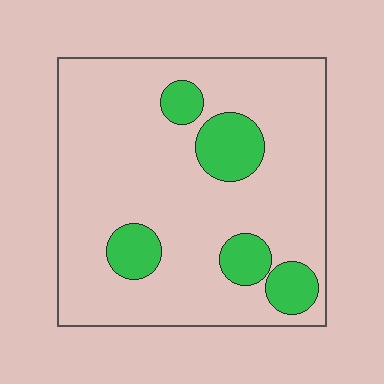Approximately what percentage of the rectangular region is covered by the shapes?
Approximately 15%.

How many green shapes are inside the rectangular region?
5.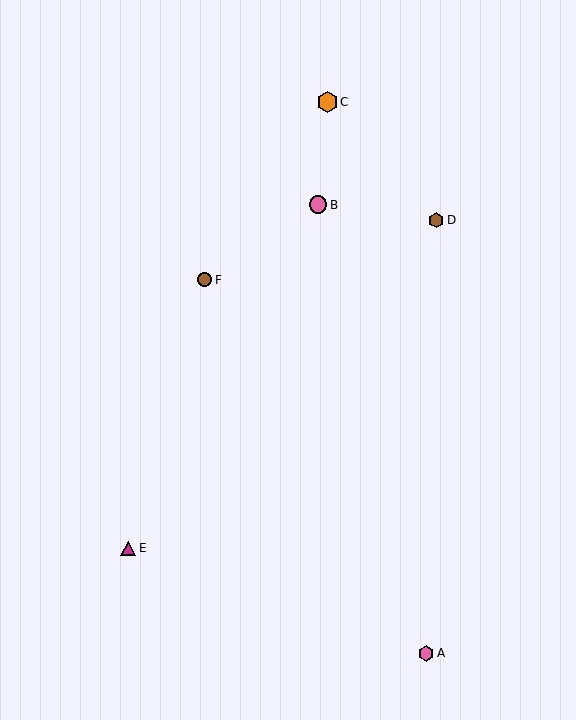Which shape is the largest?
The orange hexagon (labeled C) is the largest.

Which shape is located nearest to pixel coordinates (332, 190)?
The pink circle (labeled B) at (318, 205) is nearest to that location.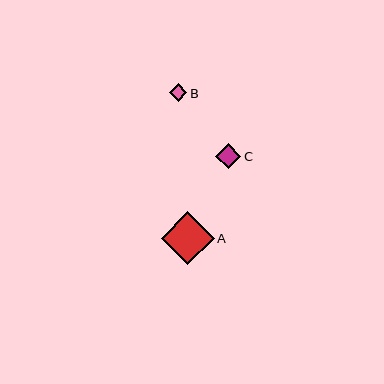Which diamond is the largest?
Diamond A is the largest with a size of approximately 53 pixels.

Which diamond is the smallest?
Diamond B is the smallest with a size of approximately 18 pixels.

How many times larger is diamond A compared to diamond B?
Diamond A is approximately 2.9 times the size of diamond B.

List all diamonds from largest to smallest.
From largest to smallest: A, C, B.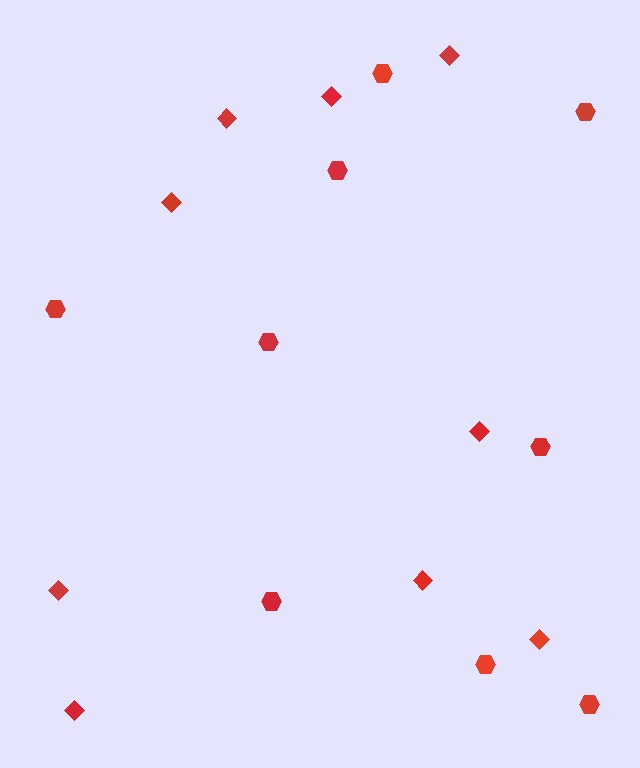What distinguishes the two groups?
There are 2 groups: one group of diamonds (9) and one group of hexagons (9).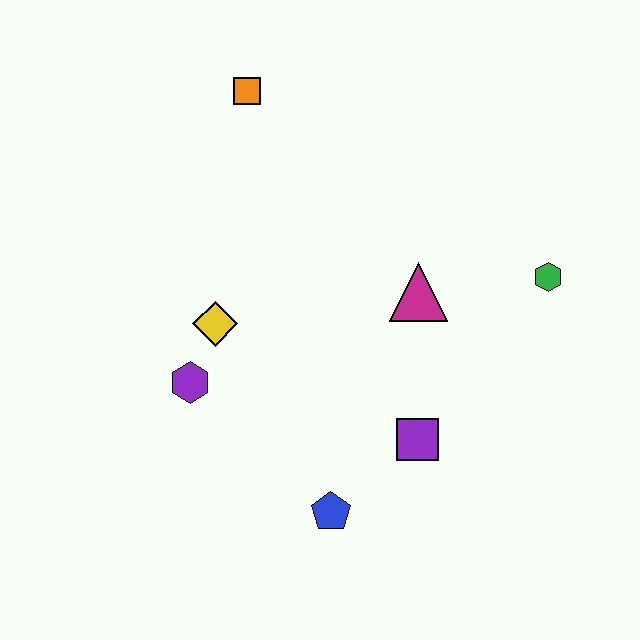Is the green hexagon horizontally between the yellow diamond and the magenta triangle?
No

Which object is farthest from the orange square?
The blue pentagon is farthest from the orange square.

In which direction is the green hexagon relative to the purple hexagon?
The green hexagon is to the right of the purple hexagon.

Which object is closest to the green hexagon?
The magenta triangle is closest to the green hexagon.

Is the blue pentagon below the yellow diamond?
Yes